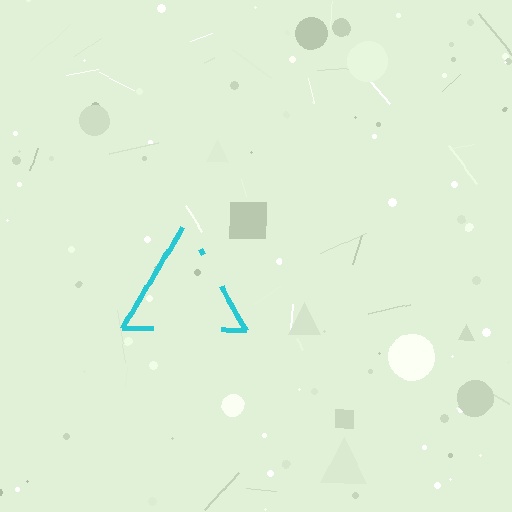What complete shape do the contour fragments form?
The contour fragments form a triangle.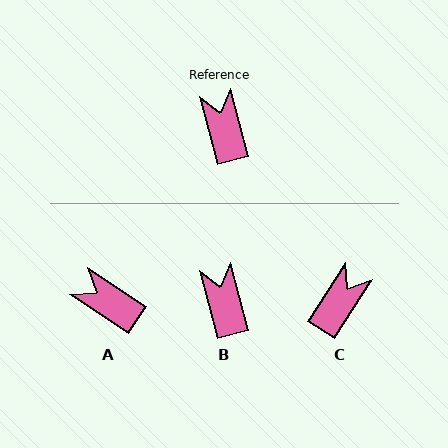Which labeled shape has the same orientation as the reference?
B.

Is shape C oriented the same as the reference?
No, it is off by about 47 degrees.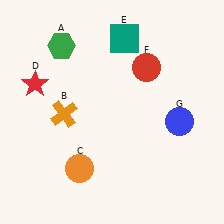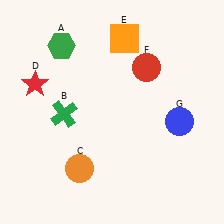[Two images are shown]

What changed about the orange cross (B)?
In Image 1, B is orange. In Image 2, it changed to green.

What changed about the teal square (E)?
In Image 1, E is teal. In Image 2, it changed to orange.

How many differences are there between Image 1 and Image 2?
There are 2 differences between the two images.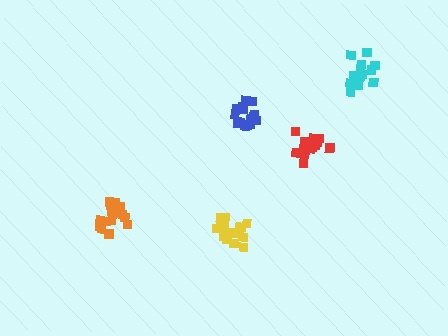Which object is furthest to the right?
The cyan cluster is rightmost.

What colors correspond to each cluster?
The clusters are colored: orange, red, yellow, cyan, blue.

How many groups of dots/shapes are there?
There are 5 groups.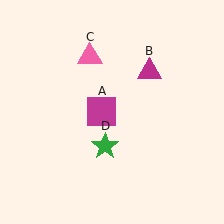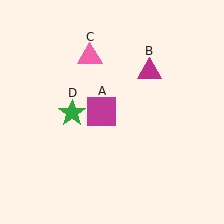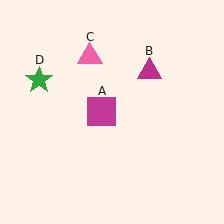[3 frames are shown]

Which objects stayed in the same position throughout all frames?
Magenta square (object A) and magenta triangle (object B) and pink triangle (object C) remained stationary.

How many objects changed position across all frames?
1 object changed position: green star (object D).